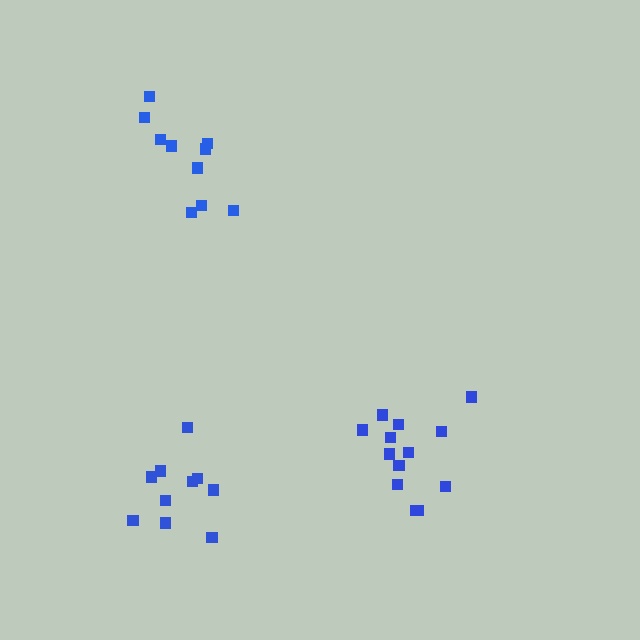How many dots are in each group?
Group 1: 13 dots, Group 2: 10 dots, Group 3: 10 dots (33 total).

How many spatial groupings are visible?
There are 3 spatial groupings.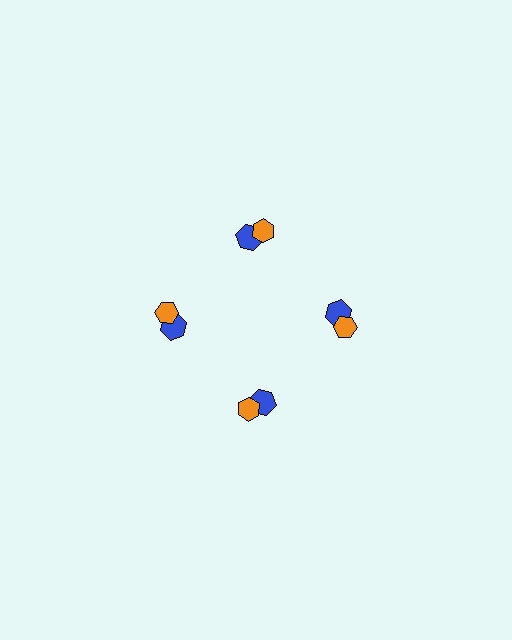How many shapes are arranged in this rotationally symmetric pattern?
There are 8 shapes, arranged in 4 groups of 2.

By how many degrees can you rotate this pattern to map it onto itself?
The pattern maps onto itself every 90 degrees of rotation.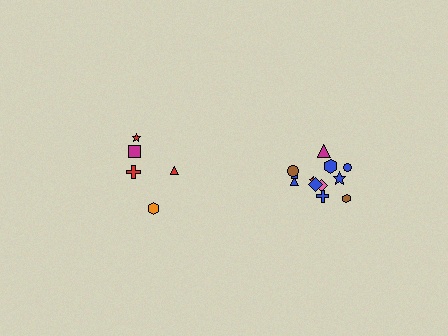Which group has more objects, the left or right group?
The right group.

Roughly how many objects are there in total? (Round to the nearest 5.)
Roughly 15 objects in total.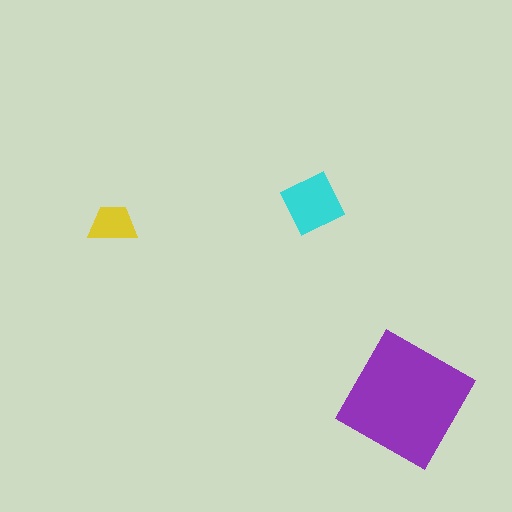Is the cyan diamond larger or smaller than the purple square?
Smaller.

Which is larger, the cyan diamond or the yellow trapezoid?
The cyan diamond.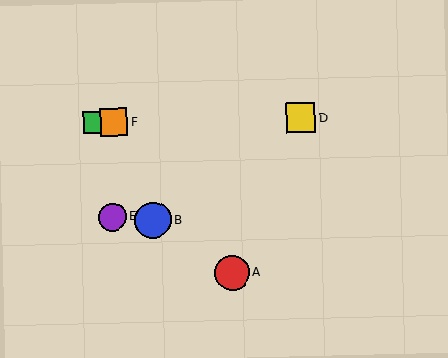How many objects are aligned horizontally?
3 objects (C, D, F) are aligned horizontally.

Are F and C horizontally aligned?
Yes, both are at y≈122.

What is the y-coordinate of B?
Object B is at y≈220.